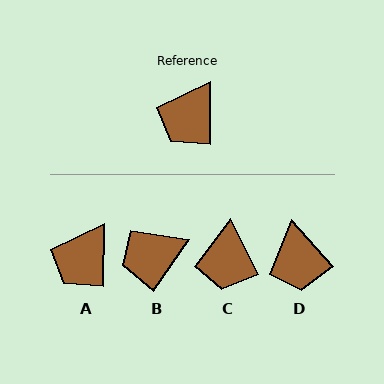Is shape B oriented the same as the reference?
No, it is off by about 34 degrees.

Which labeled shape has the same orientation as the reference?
A.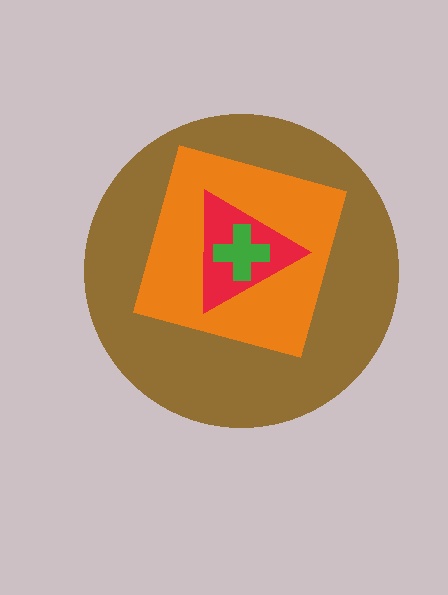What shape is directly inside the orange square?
The red triangle.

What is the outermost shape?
The brown circle.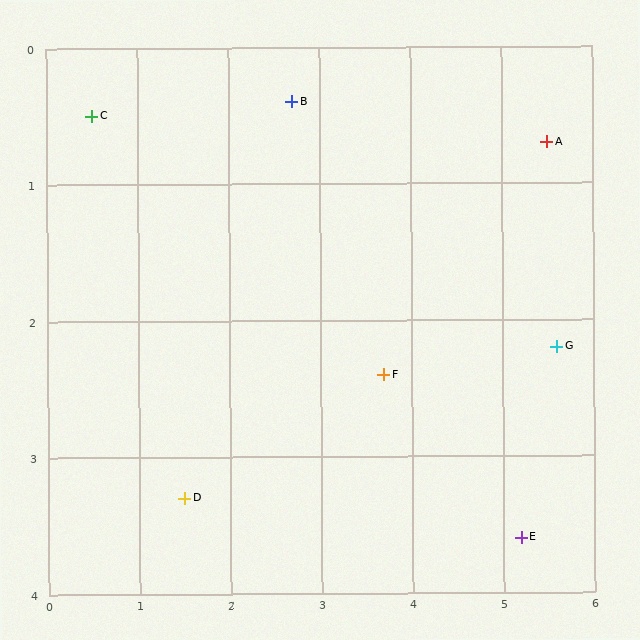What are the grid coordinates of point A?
Point A is at approximately (5.5, 0.7).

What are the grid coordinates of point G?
Point G is at approximately (5.6, 2.2).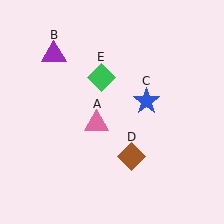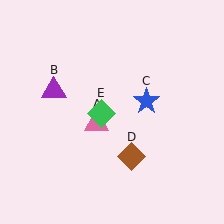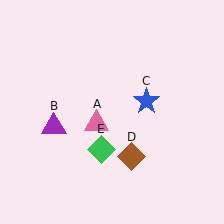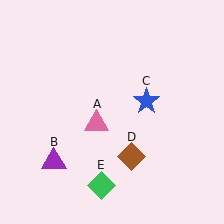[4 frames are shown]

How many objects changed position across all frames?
2 objects changed position: purple triangle (object B), green diamond (object E).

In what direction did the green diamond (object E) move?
The green diamond (object E) moved down.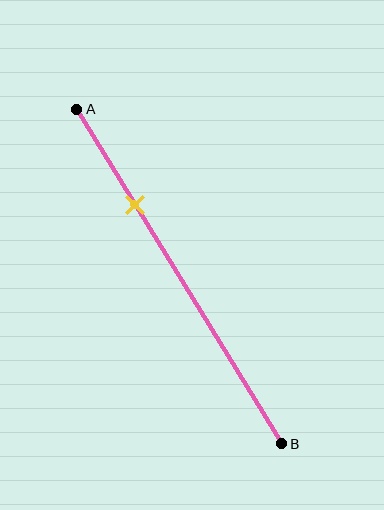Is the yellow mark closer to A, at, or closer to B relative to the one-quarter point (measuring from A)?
The yellow mark is closer to point B than the one-quarter point of segment AB.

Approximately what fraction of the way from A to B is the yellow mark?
The yellow mark is approximately 30% of the way from A to B.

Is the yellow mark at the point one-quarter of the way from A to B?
No, the mark is at about 30% from A, not at the 25% one-quarter point.